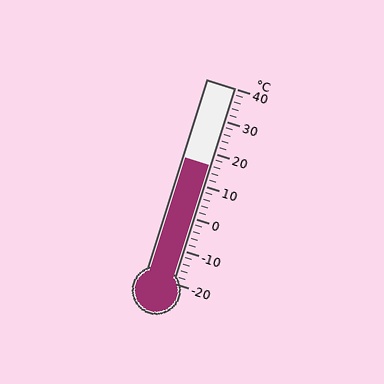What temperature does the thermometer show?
The thermometer shows approximately 16°C.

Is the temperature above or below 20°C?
The temperature is below 20°C.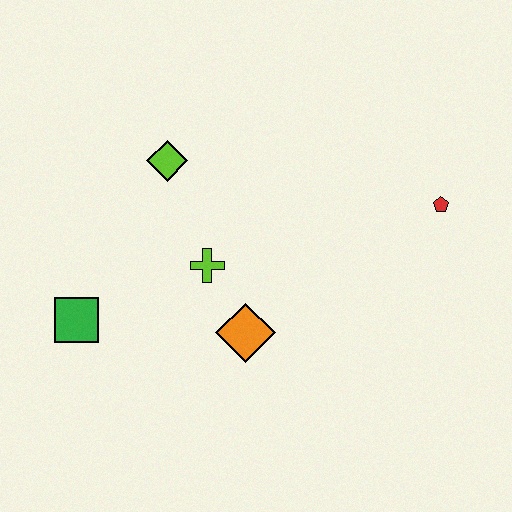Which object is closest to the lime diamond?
The lime cross is closest to the lime diamond.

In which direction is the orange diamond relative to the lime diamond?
The orange diamond is below the lime diamond.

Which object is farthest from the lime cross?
The red pentagon is farthest from the lime cross.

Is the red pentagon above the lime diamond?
No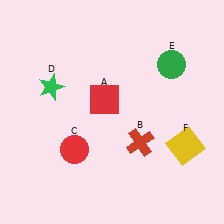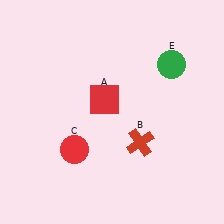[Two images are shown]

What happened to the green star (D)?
The green star (D) was removed in Image 2. It was in the top-left area of Image 1.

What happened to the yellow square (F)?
The yellow square (F) was removed in Image 2. It was in the bottom-right area of Image 1.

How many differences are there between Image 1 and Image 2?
There are 2 differences between the two images.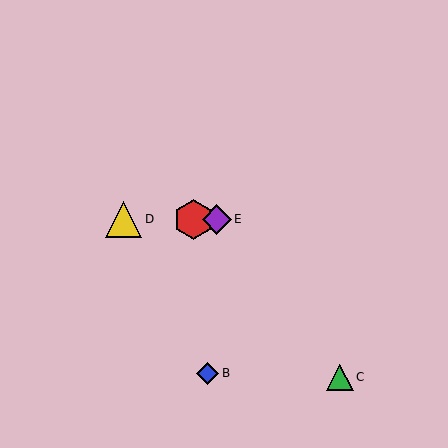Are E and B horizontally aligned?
No, E is at y≈219 and B is at y≈373.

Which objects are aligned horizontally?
Objects A, D, E are aligned horizontally.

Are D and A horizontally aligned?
Yes, both are at y≈219.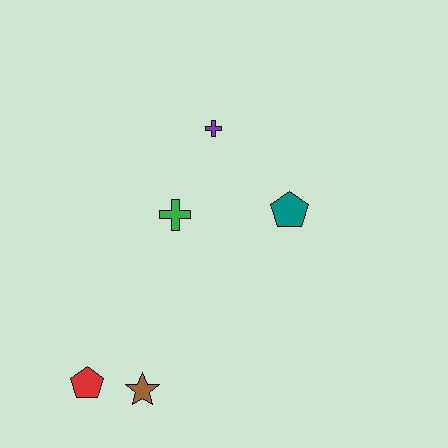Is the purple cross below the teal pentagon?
No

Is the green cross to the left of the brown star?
No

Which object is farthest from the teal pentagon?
The red pentagon is farthest from the teal pentagon.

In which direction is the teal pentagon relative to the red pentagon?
The teal pentagon is to the right of the red pentagon.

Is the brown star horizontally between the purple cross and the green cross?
No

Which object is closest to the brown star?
The red pentagon is closest to the brown star.